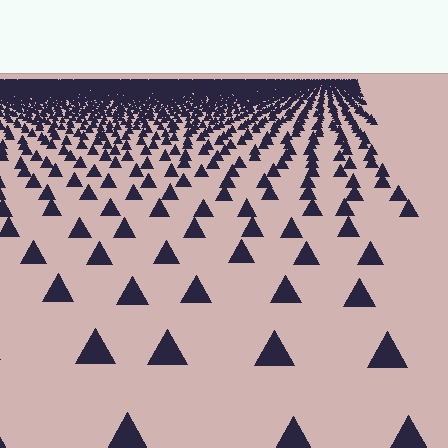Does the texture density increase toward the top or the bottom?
Density increases toward the top.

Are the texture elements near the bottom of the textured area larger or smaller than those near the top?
Larger. Near the bottom, elements are closer to the viewer and appear at a bigger on-screen size.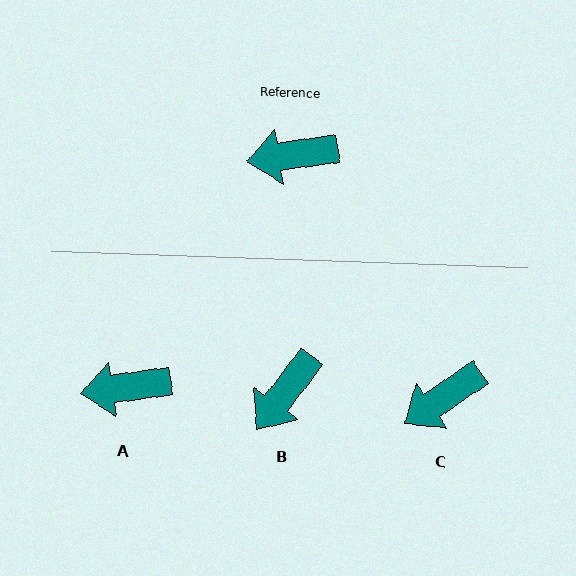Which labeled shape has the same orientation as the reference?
A.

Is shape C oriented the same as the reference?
No, it is off by about 26 degrees.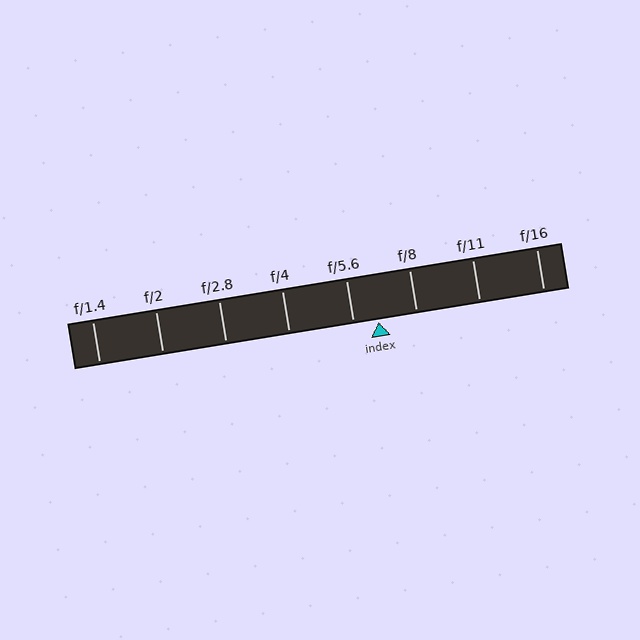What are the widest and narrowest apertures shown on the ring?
The widest aperture shown is f/1.4 and the narrowest is f/16.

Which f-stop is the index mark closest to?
The index mark is closest to f/5.6.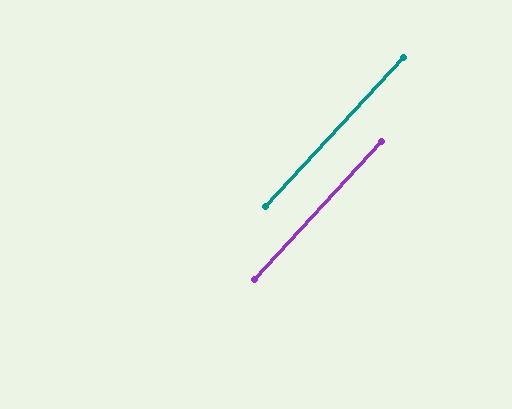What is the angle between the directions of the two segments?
Approximately 0 degrees.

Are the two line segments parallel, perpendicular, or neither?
Parallel — their directions differ by only 0.2°.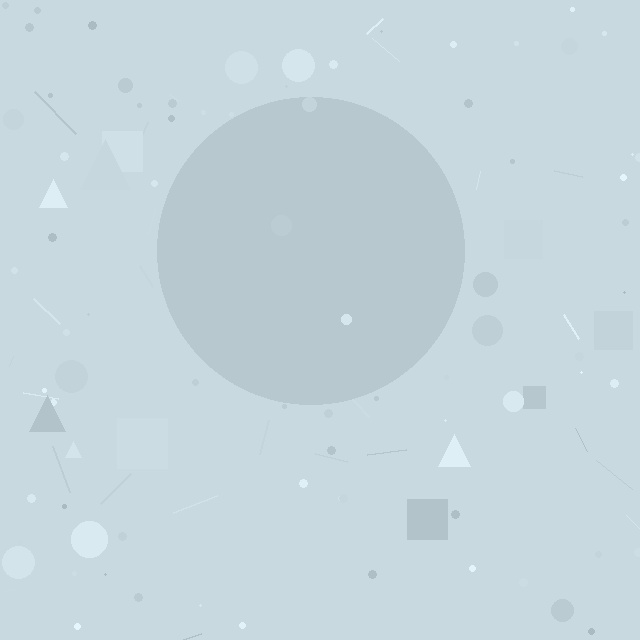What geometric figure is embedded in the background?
A circle is embedded in the background.